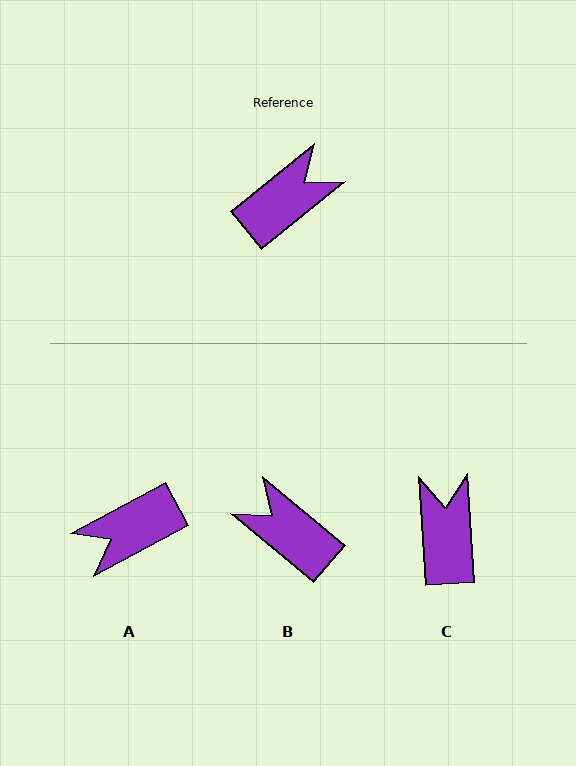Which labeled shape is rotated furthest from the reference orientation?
A, about 169 degrees away.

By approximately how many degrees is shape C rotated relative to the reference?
Approximately 54 degrees counter-clockwise.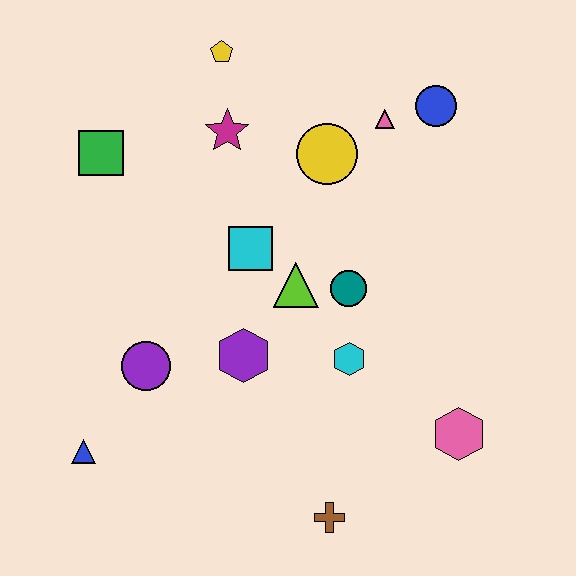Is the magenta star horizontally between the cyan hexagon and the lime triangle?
No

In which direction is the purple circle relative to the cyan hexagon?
The purple circle is to the left of the cyan hexagon.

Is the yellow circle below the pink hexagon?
No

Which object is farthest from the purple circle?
The blue circle is farthest from the purple circle.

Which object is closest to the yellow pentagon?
The magenta star is closest to the yellow pentagon.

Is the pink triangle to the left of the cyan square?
No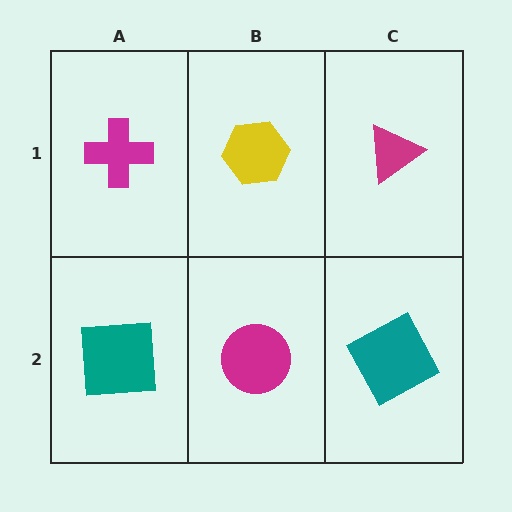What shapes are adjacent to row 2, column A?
A magenta cross (row 1, column A), a magenta circle (row 2, column B).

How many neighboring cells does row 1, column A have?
2.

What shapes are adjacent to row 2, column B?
A yellow hexagon (row 1, column B), a teal square (row 2, column A), a teal square (row 2, column C).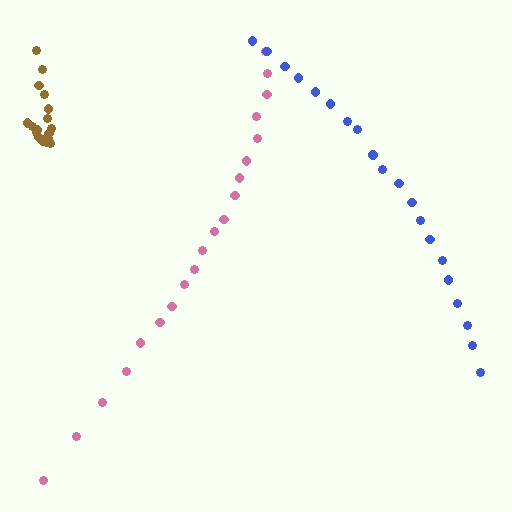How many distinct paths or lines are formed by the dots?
There are 3 distinct paths.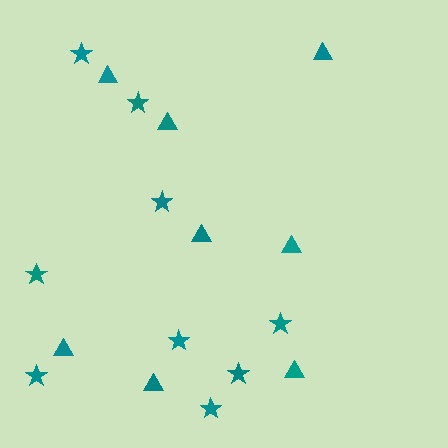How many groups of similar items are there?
There are 2 groups: one group of stars (9) and one group of triangles (8).